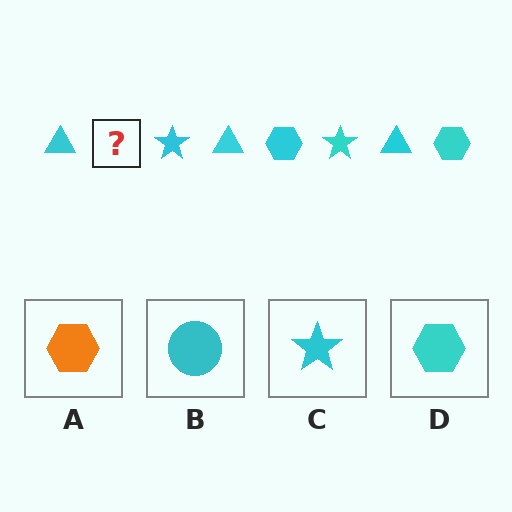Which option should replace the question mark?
Option D.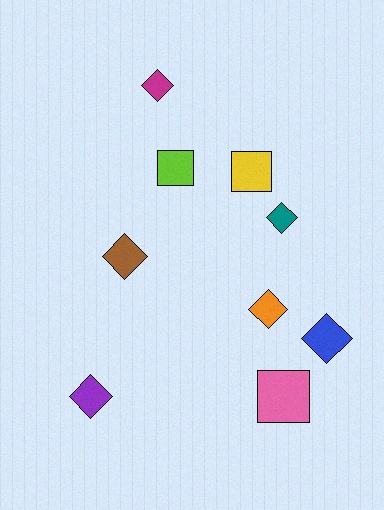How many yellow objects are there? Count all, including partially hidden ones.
There is 1 yellow object.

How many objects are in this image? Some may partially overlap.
There are 9 objects.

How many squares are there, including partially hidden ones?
There are 3 squares.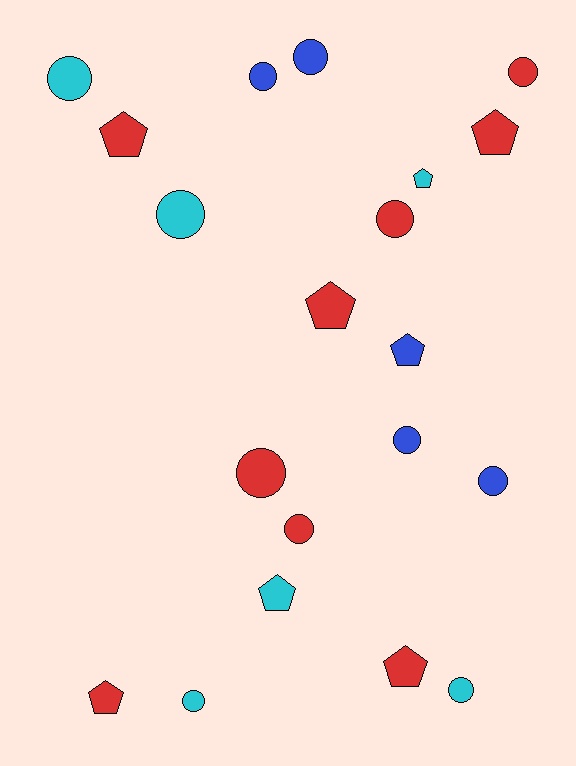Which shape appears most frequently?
Circle, with 12 objects.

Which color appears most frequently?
Red, with 9 objects.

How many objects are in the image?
There are 20 objects.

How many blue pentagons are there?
There is 1 blue pentagon.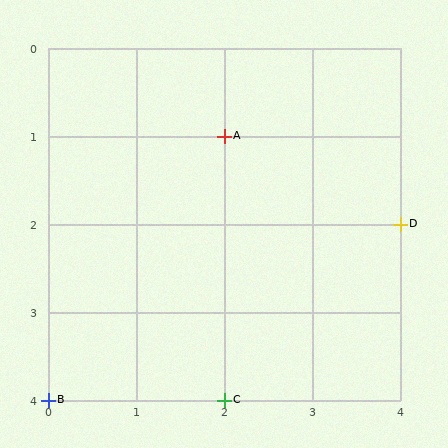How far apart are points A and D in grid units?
Points A and D are 2 columns and 1 row apart (about 2.2 grid units diagonally).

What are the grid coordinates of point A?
Point A is at grid coordinates (2, 1).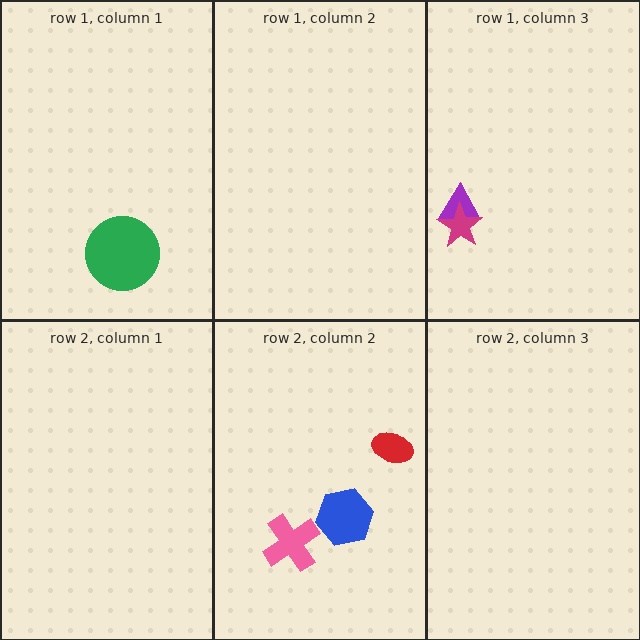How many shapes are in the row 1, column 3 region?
2.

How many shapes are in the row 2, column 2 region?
3.